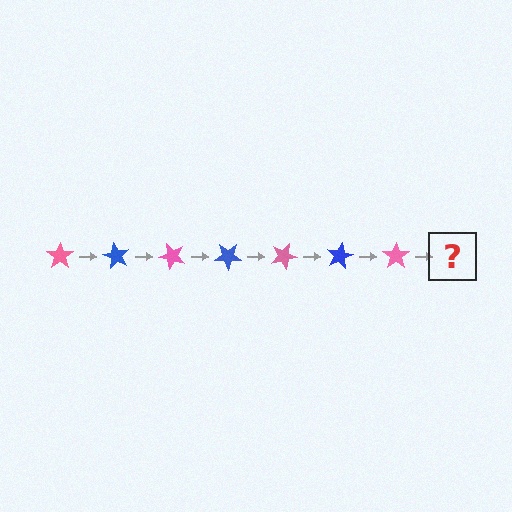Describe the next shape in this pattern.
It should be a blue star, rotated 420 degrees from the start.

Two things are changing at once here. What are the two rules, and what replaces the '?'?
The two rules are that it rotates 60 degrees each step and the color cycles through pink and blue. The '?' should be a blue star, rotated 420 degrees from the start.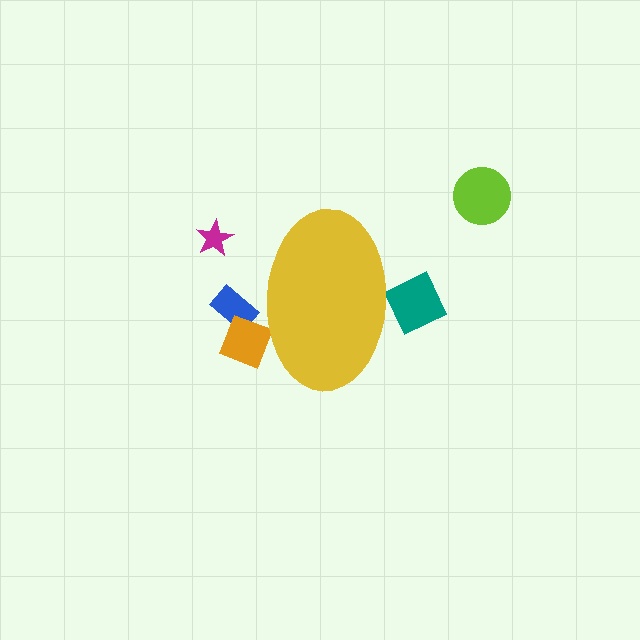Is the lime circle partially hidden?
No, the lime circle is fully visible.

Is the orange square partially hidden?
Yes, the orange square is partially hidden behind the yellow ellipse.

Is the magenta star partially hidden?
No, the magenta star is fully visible.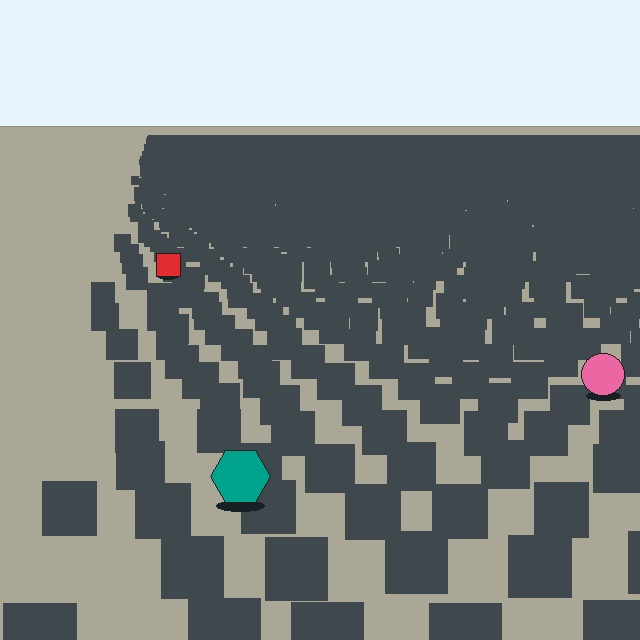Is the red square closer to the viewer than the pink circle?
No. The pink circle is closer — you can tell from the texture gradient: the ground texture is coarser near it.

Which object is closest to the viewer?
The teal hexagon is closest. The texture marks near it are larger and more spread out.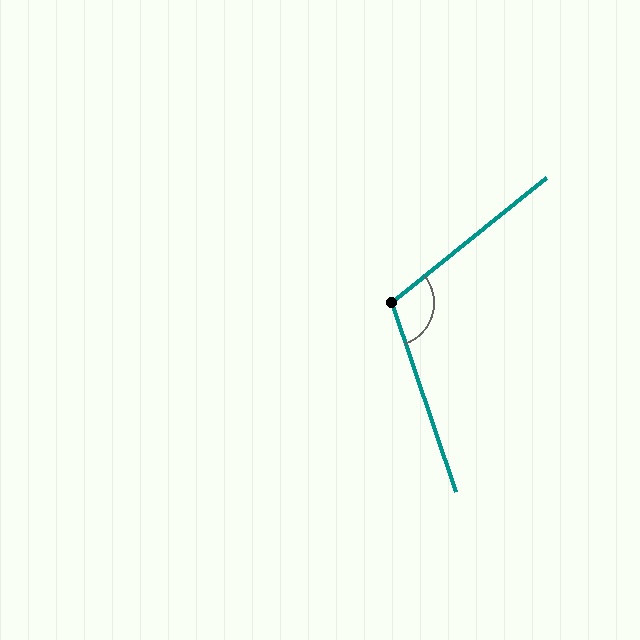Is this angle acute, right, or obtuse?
It is obtuse.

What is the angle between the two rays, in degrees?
Approximately 110 degrees.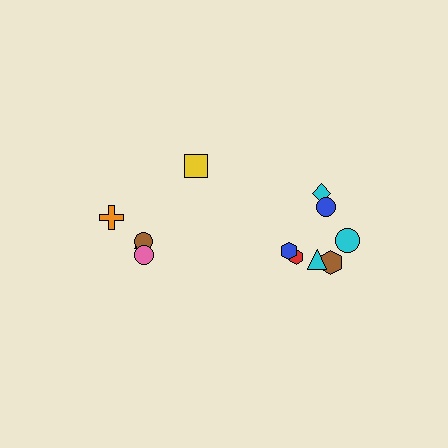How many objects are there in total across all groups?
There are 12 objects.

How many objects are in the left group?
There are 5 objects.